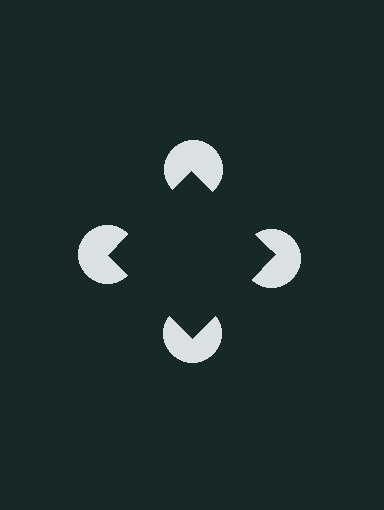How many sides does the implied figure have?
4 sides.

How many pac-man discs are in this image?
There are 4 — one at each vertex of the illusory square.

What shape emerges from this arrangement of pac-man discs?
An illusory square — its edges are inferred from the aligned wedge cuts in the pac-man discs, not physically drawn.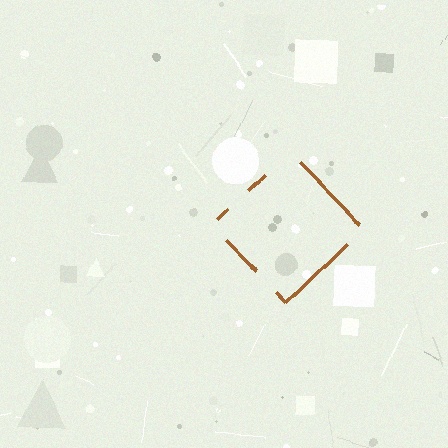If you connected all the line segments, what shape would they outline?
They would outline a diamond.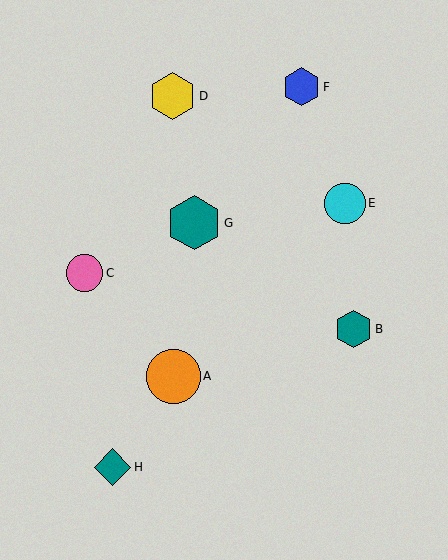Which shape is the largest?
The teal hexagon (labeled G) is the largest.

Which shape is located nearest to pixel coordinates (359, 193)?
The cyan circle (labeled E) at (345, 203) is nearest to that location.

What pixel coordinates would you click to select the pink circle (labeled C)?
Click at (85, 273) to select the pink circle C.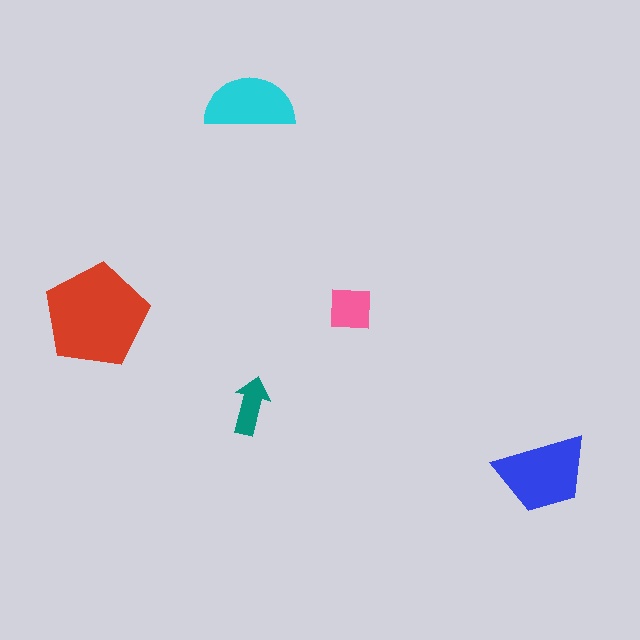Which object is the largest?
The red pentagon.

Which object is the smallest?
The teal arrow.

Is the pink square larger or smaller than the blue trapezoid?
Smaller.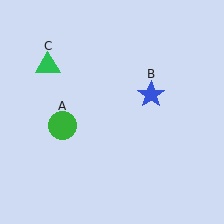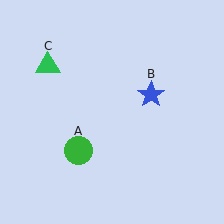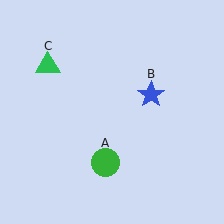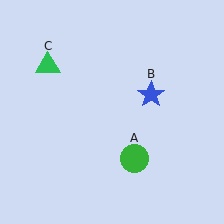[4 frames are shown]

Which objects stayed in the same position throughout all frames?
Blue star (object B) and green triangle (object C) remained stationary.